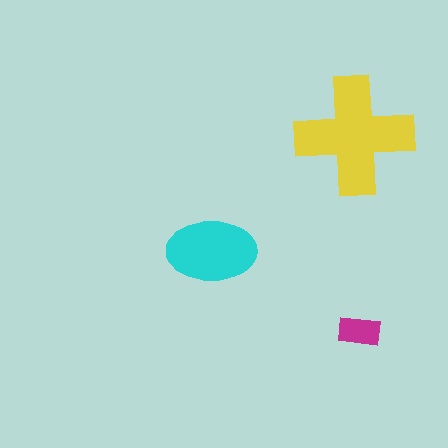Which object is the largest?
The yellow cross.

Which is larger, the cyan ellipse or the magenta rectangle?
The cyan ellipse.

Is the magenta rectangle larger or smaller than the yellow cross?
Smaller.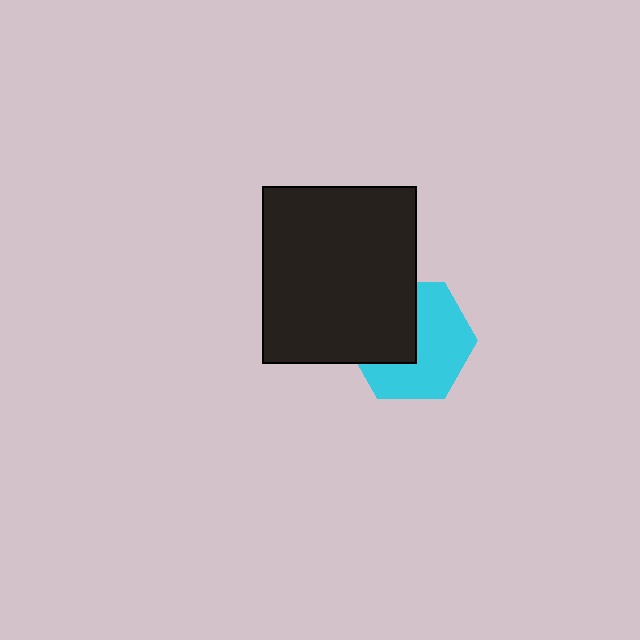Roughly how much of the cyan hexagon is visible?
About half of it is visible (roughly 59%).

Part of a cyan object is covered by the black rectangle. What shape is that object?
It is a hexagon.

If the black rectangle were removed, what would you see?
You would see the complete cyan hexagon.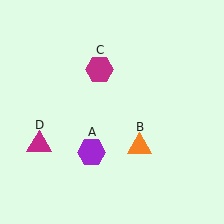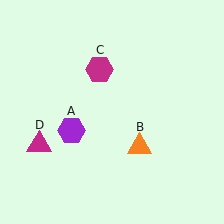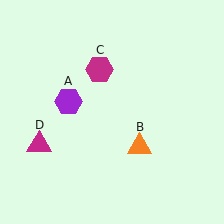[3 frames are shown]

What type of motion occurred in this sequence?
The purple hexagon (object A) rotated clockwise around the center of the scene.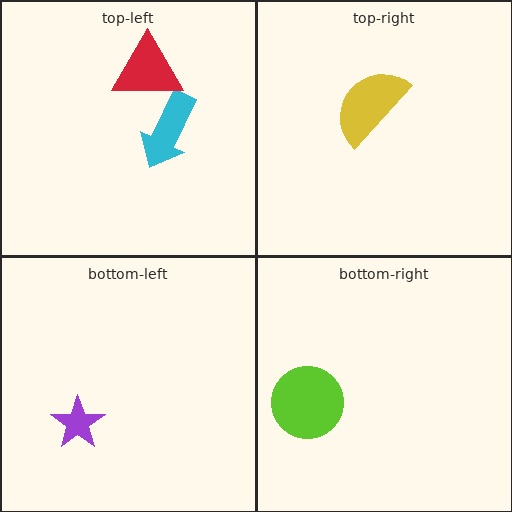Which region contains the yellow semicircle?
The top-right region.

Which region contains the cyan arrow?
The top-left region.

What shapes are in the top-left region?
The cyan arrow, the red triangle.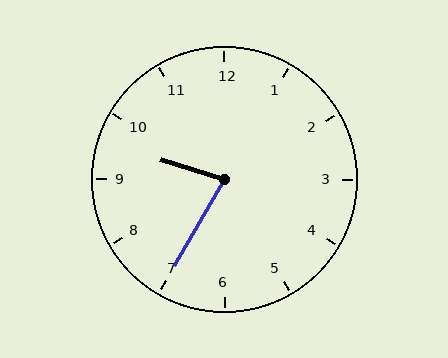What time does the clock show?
9:35.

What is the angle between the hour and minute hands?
Approximately 78 degrees.